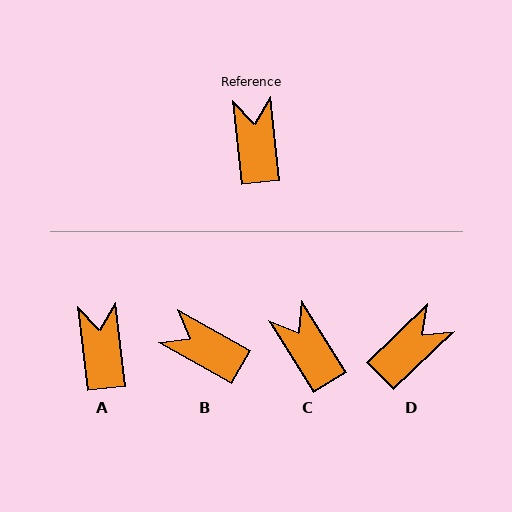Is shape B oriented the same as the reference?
No, it is off by about 54 degrees.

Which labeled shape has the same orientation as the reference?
A.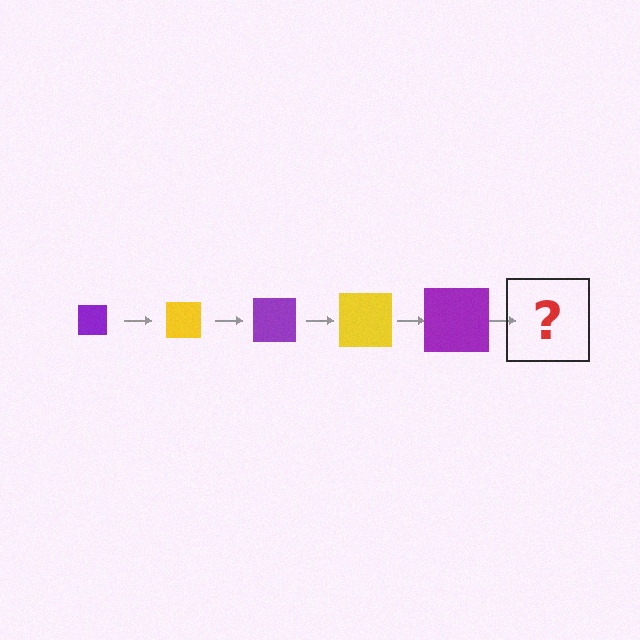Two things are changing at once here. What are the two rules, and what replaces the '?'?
The two rules are that the square grows larger each step and the color cycles through purple and yellow. The '?' should be a yellow square, larger than the previous one.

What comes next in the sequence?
The next element should be a yellow square, larger than the previous one.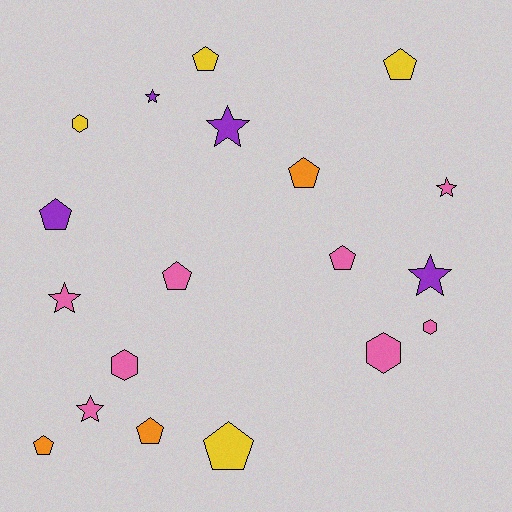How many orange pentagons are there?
There are 3 orange pentagons.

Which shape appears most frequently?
Pentagon, with 9 objects.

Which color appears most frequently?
Pink, with 8 objects.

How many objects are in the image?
There are 19 objects.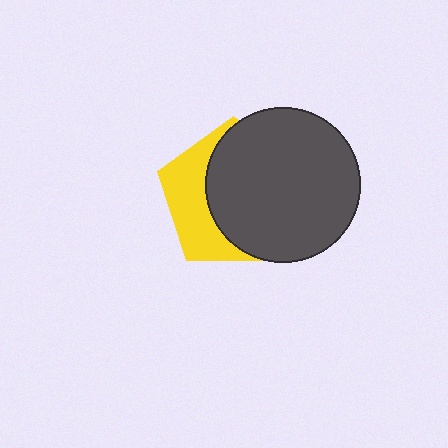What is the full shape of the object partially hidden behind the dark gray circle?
The partially hidden object is a yellow pentagon.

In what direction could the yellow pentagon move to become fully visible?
The yellow pentagon could move left. That would shift it out from behind the dark gray circle entirely.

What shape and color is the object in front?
The object in front is a dark gray circle.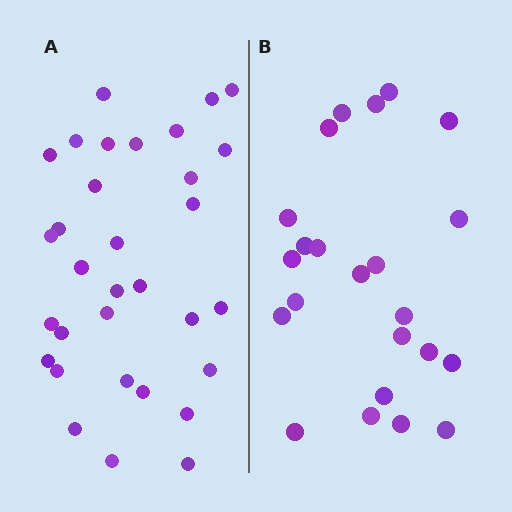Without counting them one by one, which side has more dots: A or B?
Region A (the left region) has more dots.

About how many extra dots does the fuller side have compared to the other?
Region A has roughly 8 or so more dots than region B.